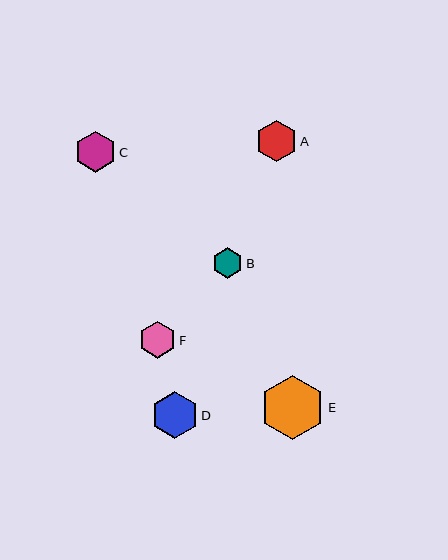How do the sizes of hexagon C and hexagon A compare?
Hexagon C and hexagon A are approximately the same size.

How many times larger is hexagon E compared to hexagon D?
Hexagon E is approximately 1.4 times the size of hexagon D.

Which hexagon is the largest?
Hexagon E is the largest with a size of approximately 64 pixels.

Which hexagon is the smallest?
Hexagon B is the smallest with a size of approximately 31 pixels.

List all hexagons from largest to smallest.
From largest to smallest: E, D, C, A, F, B.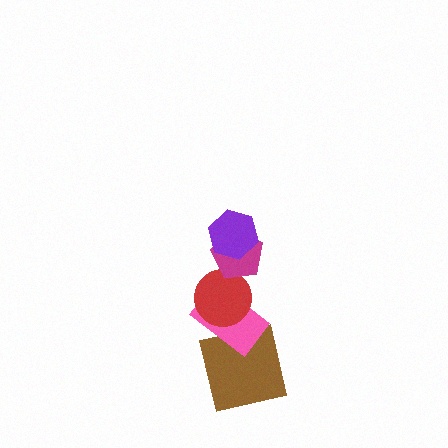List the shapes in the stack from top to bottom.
From top to bottom: the purple hexagon, the magenta pentagon, the red circle, the pink rectangle, the brown square.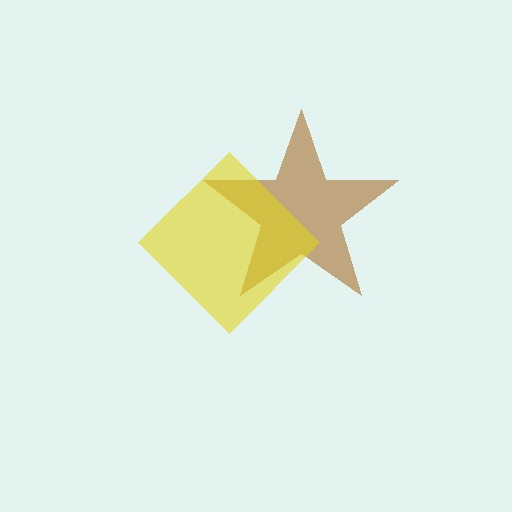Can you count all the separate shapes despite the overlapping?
Yes, there are 2 separate shapes.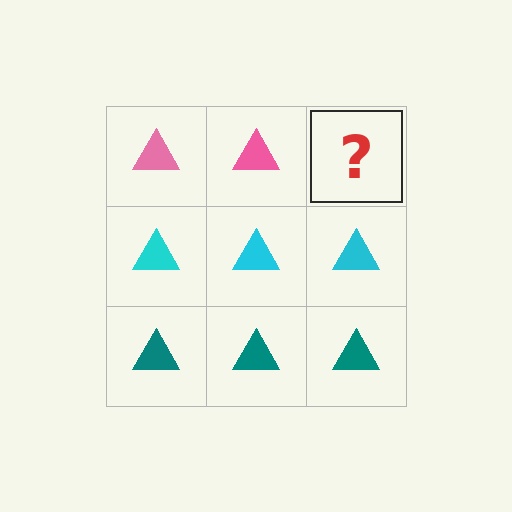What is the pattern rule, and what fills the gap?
The rule is that each row has a consistent color. The gap should be filled with a pink triangle.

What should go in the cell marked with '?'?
The missing cell should contain a pink triangle.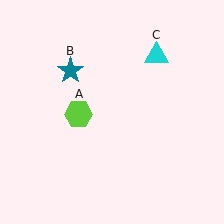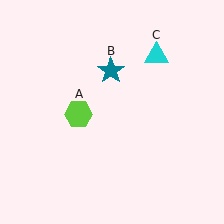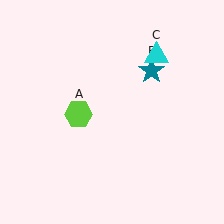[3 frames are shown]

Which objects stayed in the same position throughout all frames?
Lime hexagon (object A) and cyan triangle (object C) remained stationary.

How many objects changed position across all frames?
1 object changed position: teal star (object B).